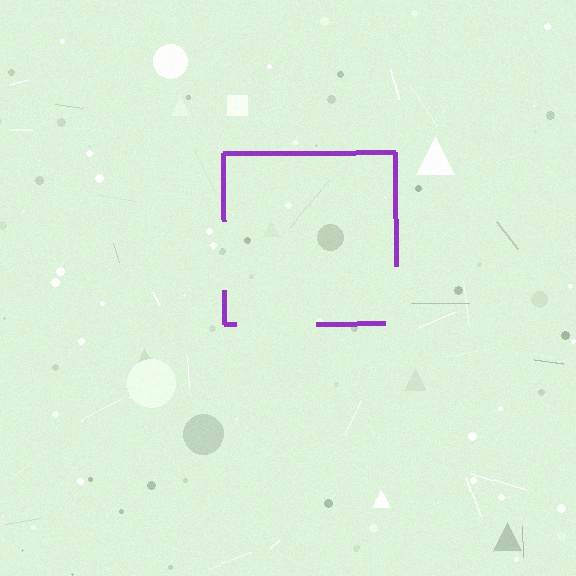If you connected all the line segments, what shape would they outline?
They would outline a square.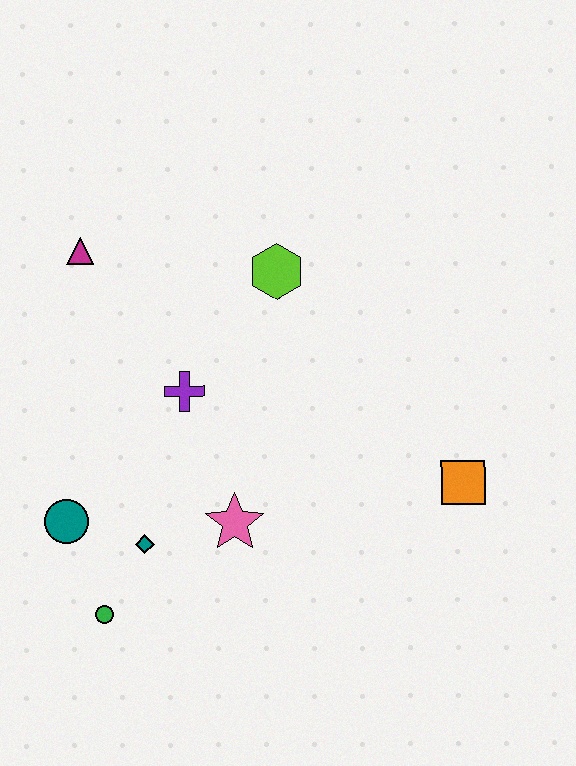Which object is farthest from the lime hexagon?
The green circle is farthest from the lime hexagon.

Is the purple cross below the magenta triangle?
Yes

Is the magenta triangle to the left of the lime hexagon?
Yes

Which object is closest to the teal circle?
The teal diamond is closest to the teal circle.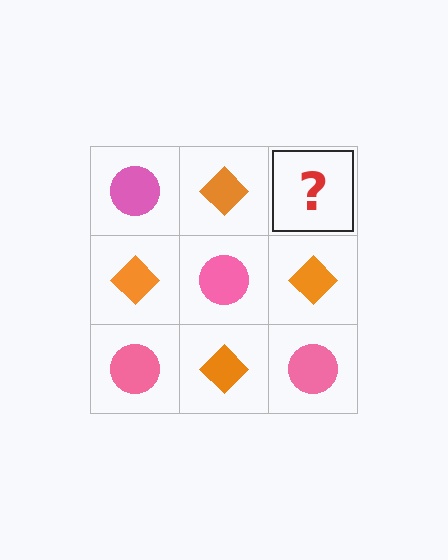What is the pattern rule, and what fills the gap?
The rule is that it alternates pink circle and orange diamond in a checkerboard pattern. The gap should be filled with a pink circle.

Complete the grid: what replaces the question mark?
The question mark should be replaced with a pink circle.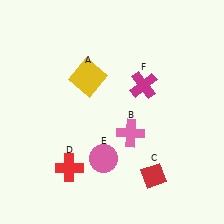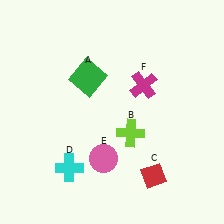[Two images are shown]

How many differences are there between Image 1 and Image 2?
There are 3 differences between the two images.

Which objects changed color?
A changed from yellow to green. B changed from pink to lime. D changed from red to cyan.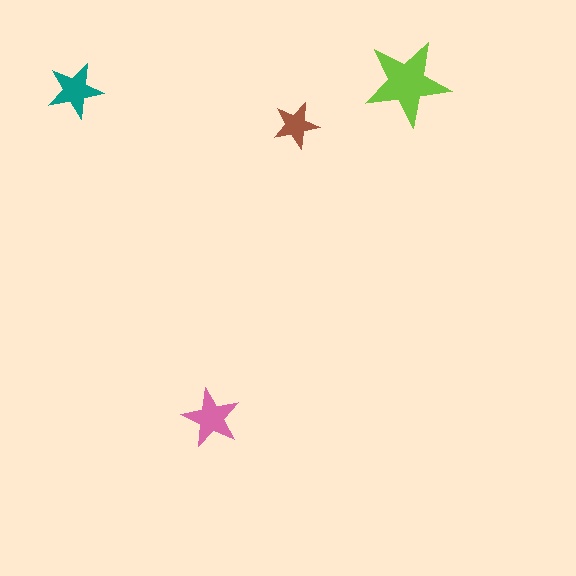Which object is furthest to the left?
The teal star is leftmost.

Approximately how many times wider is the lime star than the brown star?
About 2 times wider.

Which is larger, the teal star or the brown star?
The teal one.